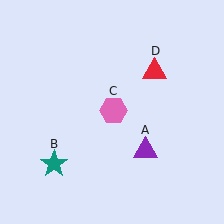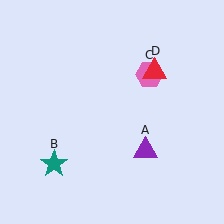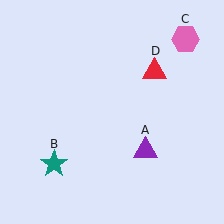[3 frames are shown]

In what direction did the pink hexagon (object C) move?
The pink hexagon (object C) moved up and to the right.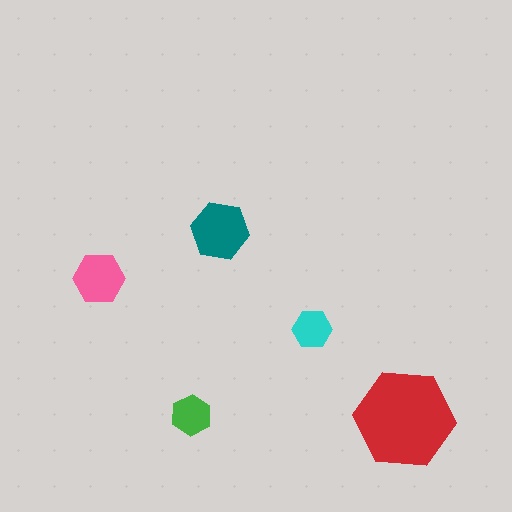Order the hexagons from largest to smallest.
the red one, the teal one, the pink one, the green one, the cyan one.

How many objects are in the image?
There are 5 objects in the image.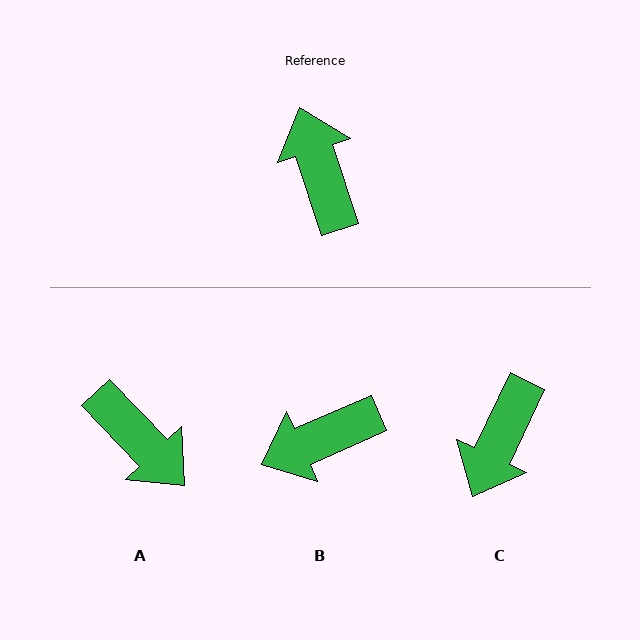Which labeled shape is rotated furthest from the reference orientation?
A, about 155 degrees away.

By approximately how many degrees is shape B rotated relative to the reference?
Approximately 95 degrees counter-clockwise.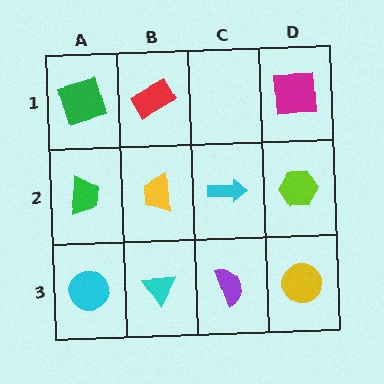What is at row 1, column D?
A magenta square.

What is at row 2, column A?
A green trapezoid.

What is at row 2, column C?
A cyan arrow.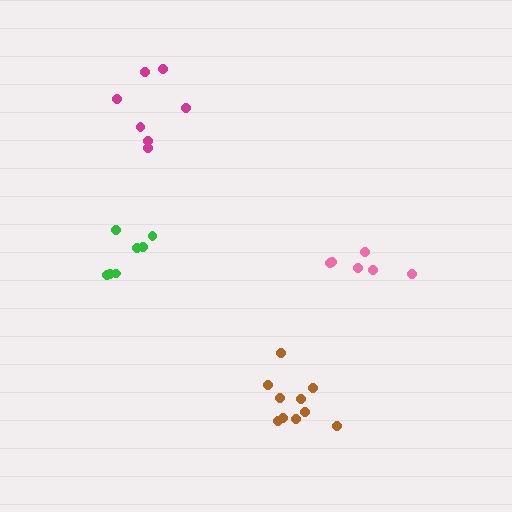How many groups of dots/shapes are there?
There are 4 groups.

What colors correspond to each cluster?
The clusters are colored: pink, brown, green, magenta.